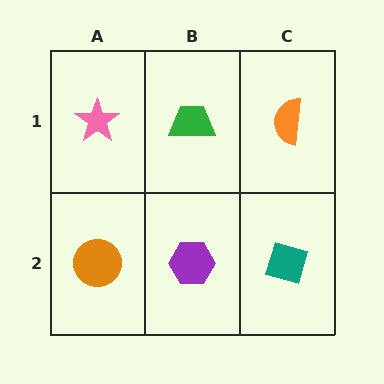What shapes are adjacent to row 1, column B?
A purple hexagon (row 2, column B), a pink star (row 1, column A), an orange semicircle (row 1, column C).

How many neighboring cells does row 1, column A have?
2.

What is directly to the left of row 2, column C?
A purple hexagon.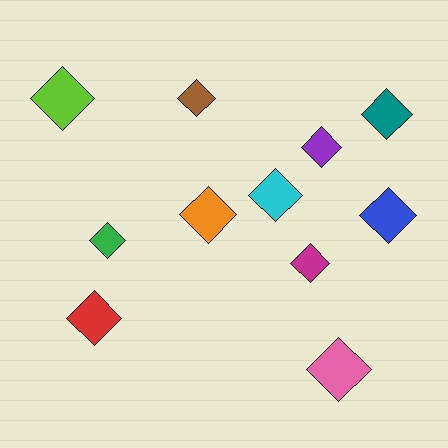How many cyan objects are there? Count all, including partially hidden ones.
There is 1 cyan object.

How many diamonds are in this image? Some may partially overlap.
There are 11 diamonds.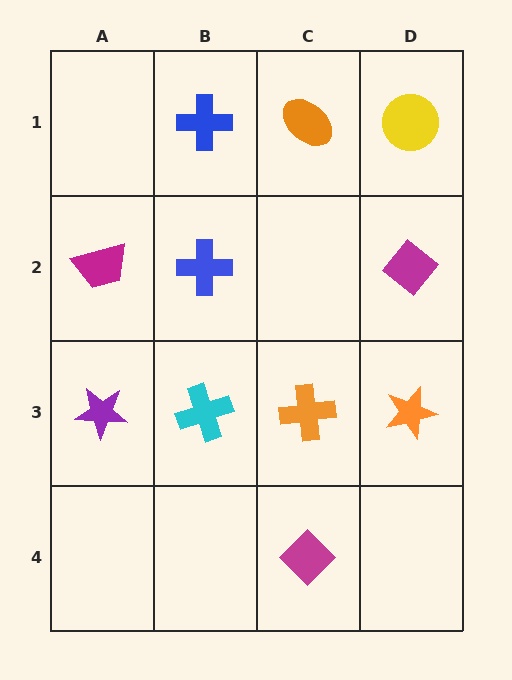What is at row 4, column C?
A magenta diamond.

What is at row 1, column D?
A yellow circle.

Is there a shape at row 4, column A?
No, that cell is empty.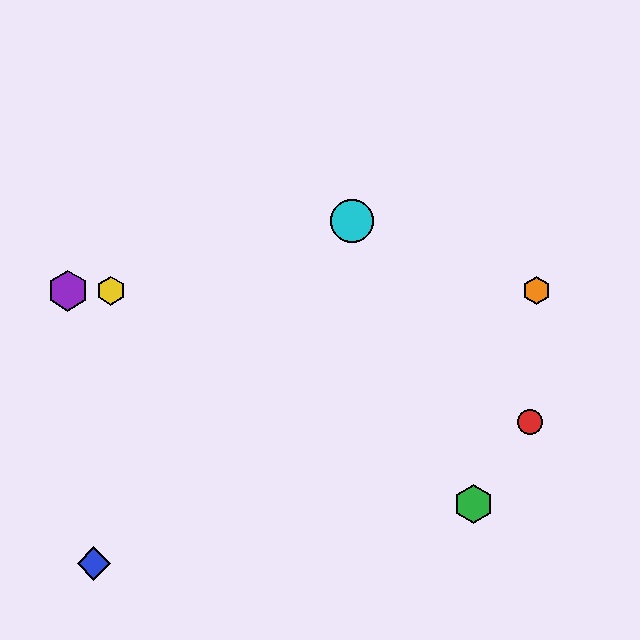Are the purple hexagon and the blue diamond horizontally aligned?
No, the purple hexagon is at y≈291 and the blue diamond is at y≈564.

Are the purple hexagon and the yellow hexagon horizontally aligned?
Yes, both are at y≈291.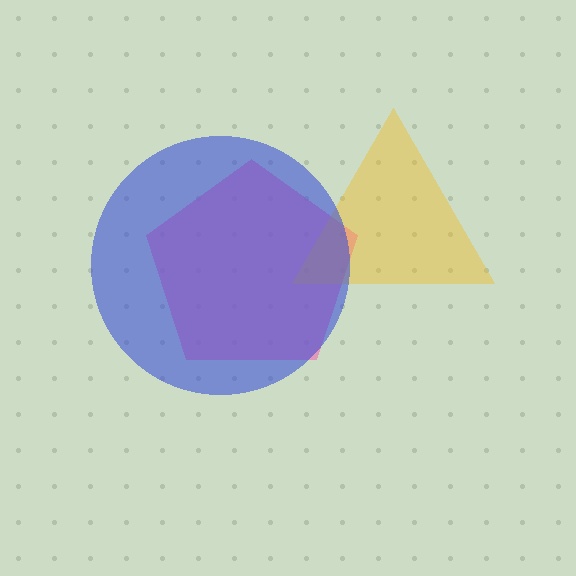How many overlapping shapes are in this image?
There are 3 overlapping shapes in the image.